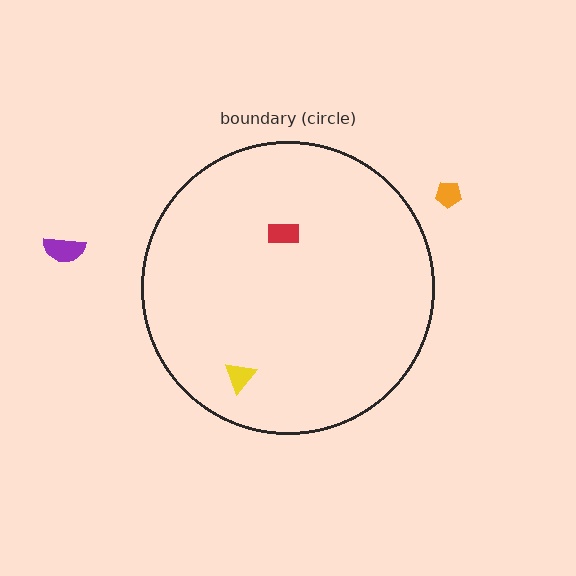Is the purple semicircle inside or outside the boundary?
Outside.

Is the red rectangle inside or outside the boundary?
Inside.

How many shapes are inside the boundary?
2 inside, 2 outside.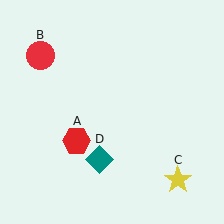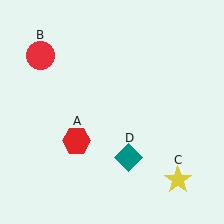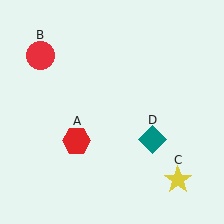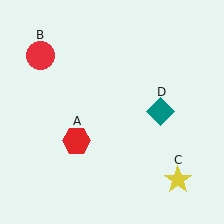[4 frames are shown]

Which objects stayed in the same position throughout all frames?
Red hexagon (object A) and red circle (object B) and yellow star (object C) remained stationary.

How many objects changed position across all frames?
1 object changed position: teal diamond (object D).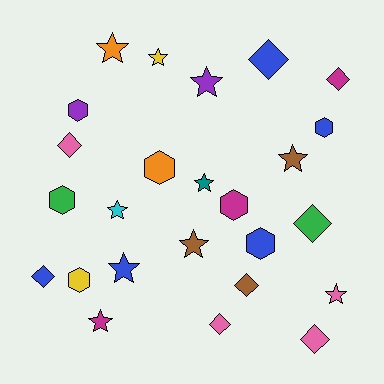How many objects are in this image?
There are 25 objects.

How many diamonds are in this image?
There are 8 diamonds.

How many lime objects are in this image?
There are no lime objects.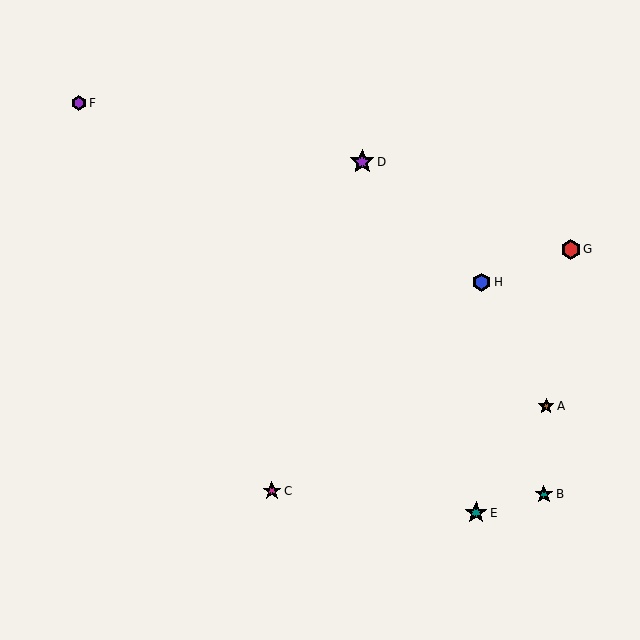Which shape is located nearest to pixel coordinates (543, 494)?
The teal star (labeled B) at (544, 494) is nearest to that location.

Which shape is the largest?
The purple star (labeled D) is the largest.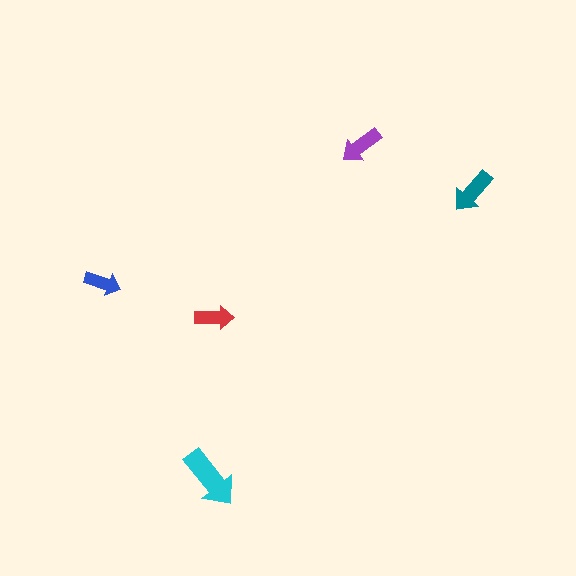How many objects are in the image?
There are 5 objects in the image.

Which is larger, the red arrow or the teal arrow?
The teal one.